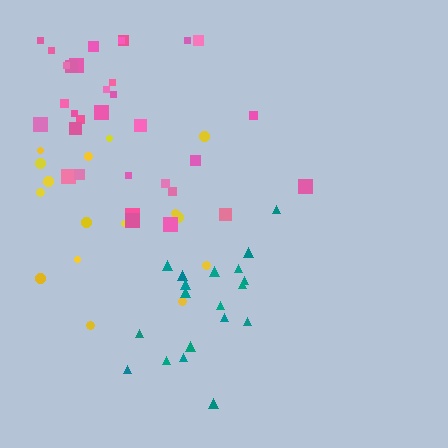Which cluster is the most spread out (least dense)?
Yellow.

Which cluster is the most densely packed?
Teal.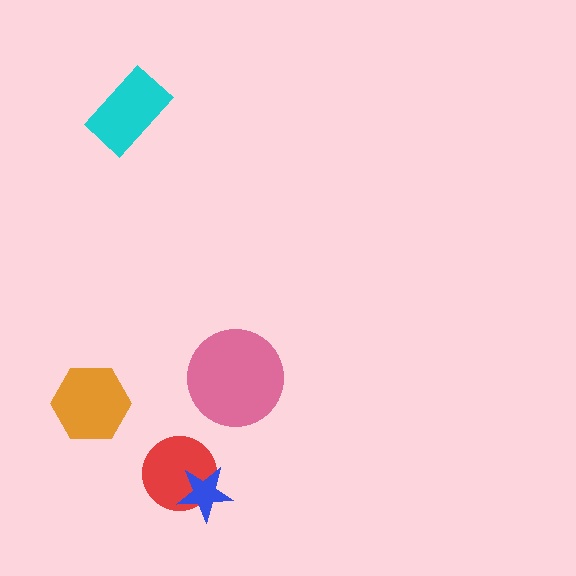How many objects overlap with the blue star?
1 object overlaps with the blue star.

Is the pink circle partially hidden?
No, no other shape covers it.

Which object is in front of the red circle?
The blue star is in front of the red circle.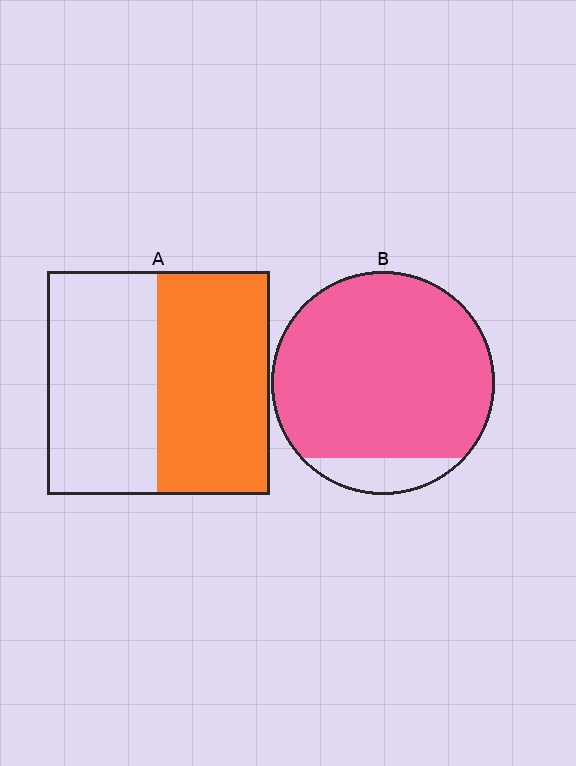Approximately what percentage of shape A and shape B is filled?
A is approximately 50% and B is approximately 90%.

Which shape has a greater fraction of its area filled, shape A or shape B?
Shape B.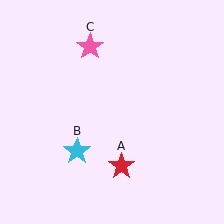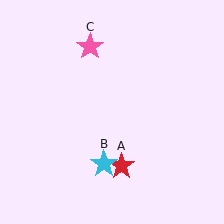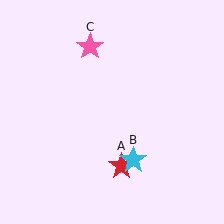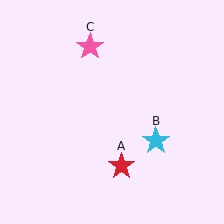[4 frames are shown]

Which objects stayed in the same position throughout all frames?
Red star (object A) and pink star (object C) remained stationary.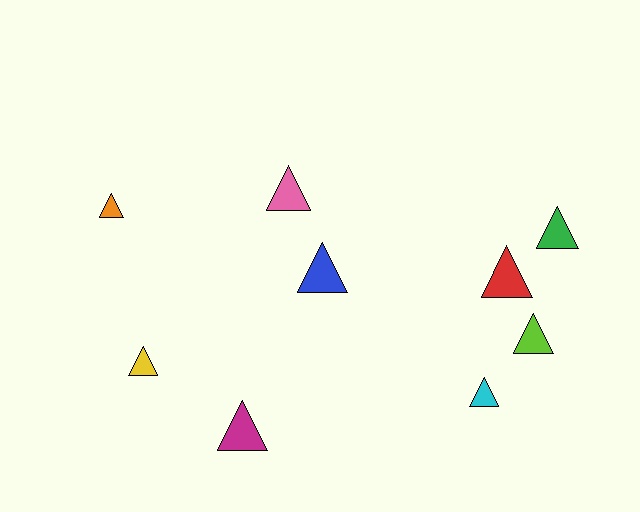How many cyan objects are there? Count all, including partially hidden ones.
There is 1 cyan object.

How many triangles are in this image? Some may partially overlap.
There are 9 triangles.